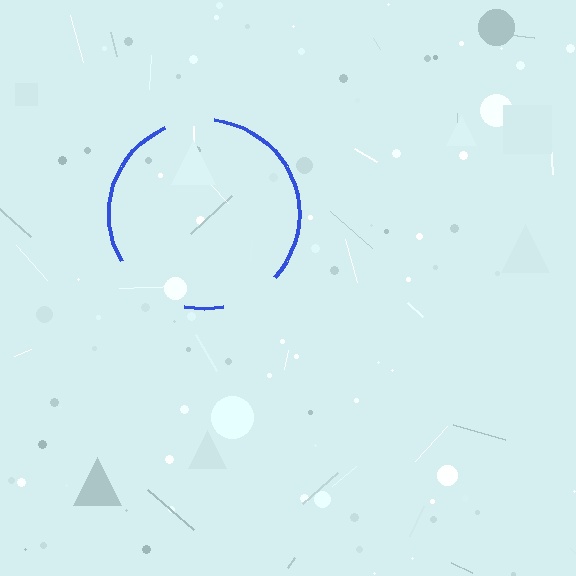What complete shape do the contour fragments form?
The contour fragments form a circle.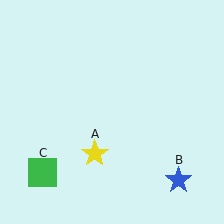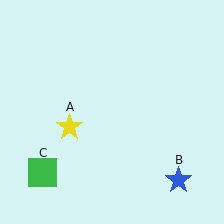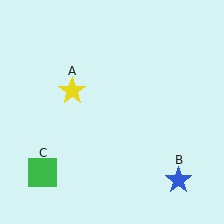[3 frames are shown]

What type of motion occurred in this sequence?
The yellow star (object A) rotated clockwise around the center of the scene.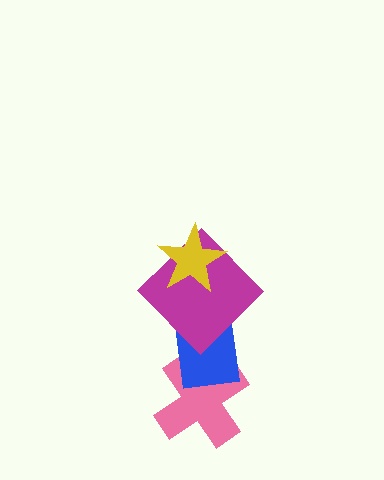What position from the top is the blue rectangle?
The blue rectangle is 3rd from the top.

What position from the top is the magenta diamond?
The magenta diamond is 2nd from the top.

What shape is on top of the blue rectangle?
The magenta diamond is on top of the blue rectangle.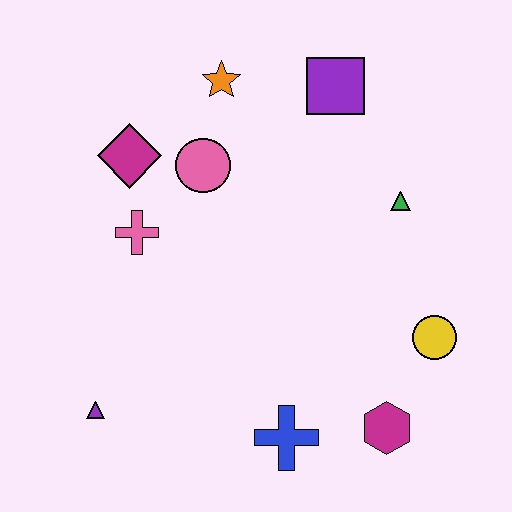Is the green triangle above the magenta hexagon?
Yes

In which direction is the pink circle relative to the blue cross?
The pink circle is above the blue cross.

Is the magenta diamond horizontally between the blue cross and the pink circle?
No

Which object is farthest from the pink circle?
The magenta hexagon is farthest from the pink circle.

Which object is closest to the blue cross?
The magenta hexagon is closest to the blue cross.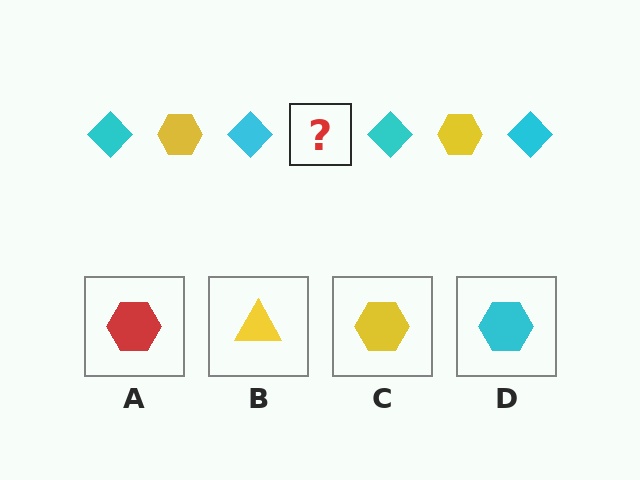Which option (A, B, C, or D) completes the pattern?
C.